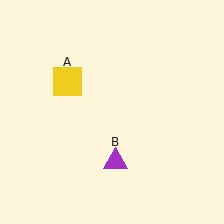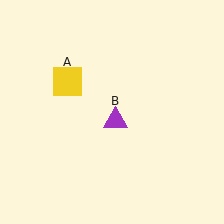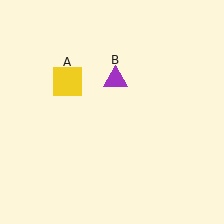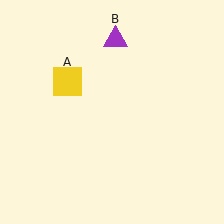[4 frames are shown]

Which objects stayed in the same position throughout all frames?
Yellow square (object A) remained stationary.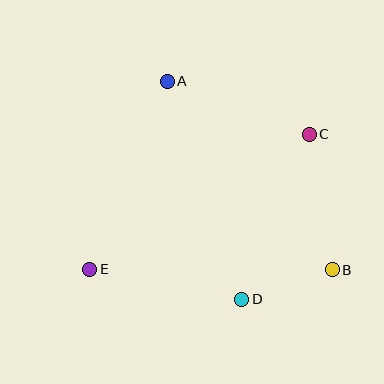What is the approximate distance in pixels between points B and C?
The distance between B and C is approximately 137 pixels.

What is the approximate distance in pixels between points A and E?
The distance between A and E is approximately 203 pixels.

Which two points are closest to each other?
Points B and D are closest to each other.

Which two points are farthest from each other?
Points C and E are farthest from each other.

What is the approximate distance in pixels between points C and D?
The distance between C and D is approximately 178 pixels.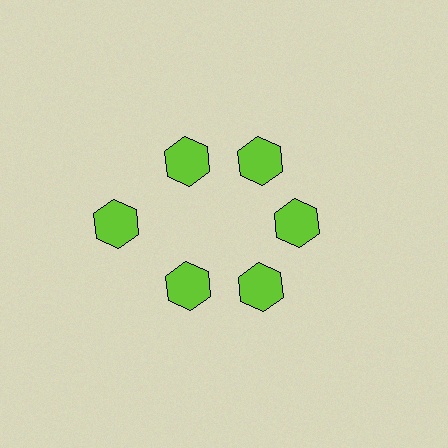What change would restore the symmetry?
The symmetry would be restored by moving it inward, back onto the ring so that all 6 hexagons sit at equal angles and equal distance from the center.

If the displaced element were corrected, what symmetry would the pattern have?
It would have 6-fold rotational symmetry — the pattern would map onto itself every 60 degrees.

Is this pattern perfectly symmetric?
No. The 6 lime hexagons are arranged in a ring, but one element near the 9 o'clock position is pushed outward from the center, breaking the 6-fold rotational symmetry.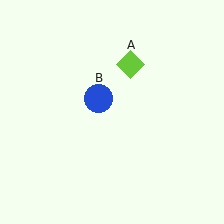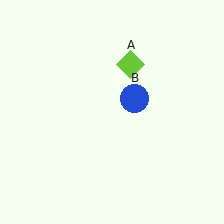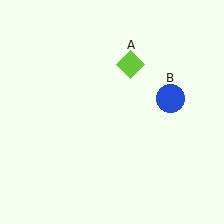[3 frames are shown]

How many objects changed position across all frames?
1 object changed position: blue circle (object B).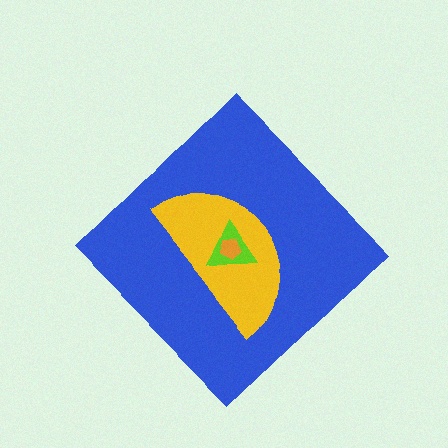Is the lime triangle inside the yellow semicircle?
Yes.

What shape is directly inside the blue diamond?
The yellow semicircle.